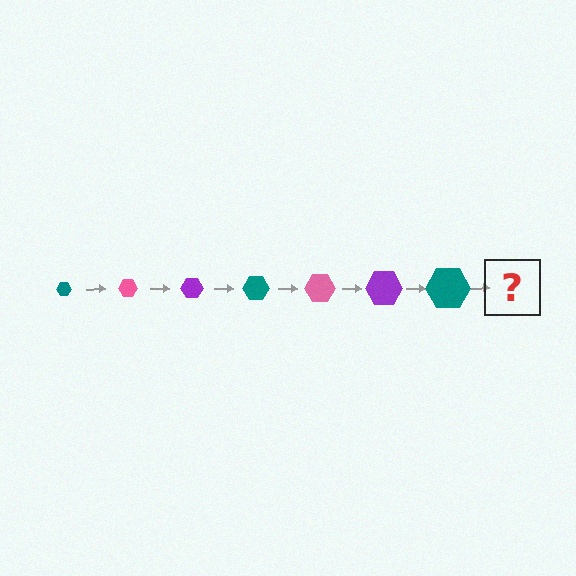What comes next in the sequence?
The next element should be a pink hexagon, larger than the previous one.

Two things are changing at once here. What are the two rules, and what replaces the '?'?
The two rules are that the hexagon grows larger each step and the color cycles through teal, pink, and purple. The '?' should be a pink hexagon, larger than the previous one.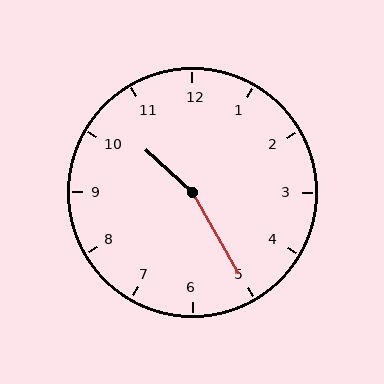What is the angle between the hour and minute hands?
Approximately 162 degrees.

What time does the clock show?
10:25.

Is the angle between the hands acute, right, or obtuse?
It is obtuse.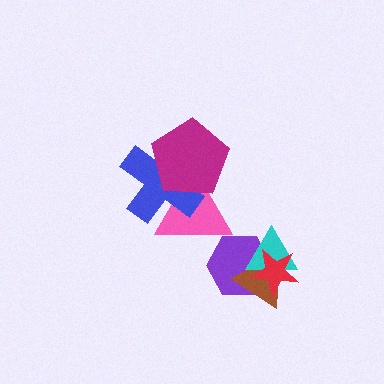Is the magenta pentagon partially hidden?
No, no other shape covers it.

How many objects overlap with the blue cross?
2 objects overlap with the blue cross.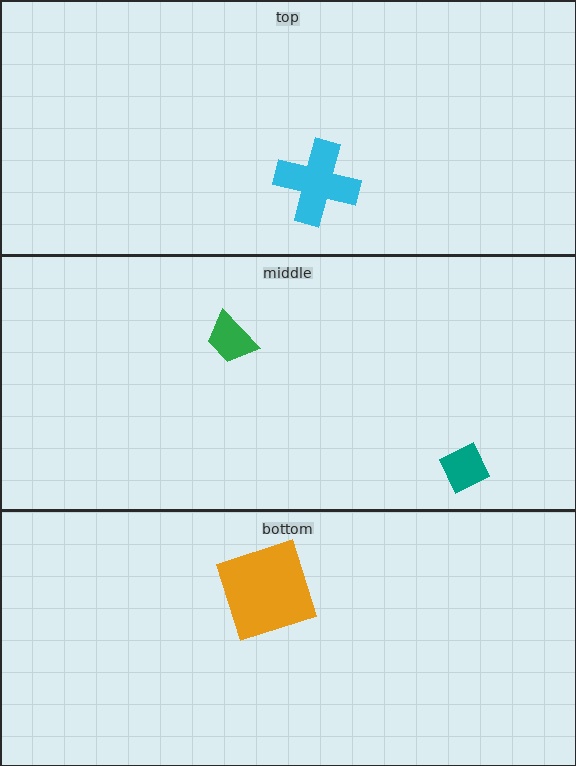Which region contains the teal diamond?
The middle region.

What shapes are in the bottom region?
The orange square.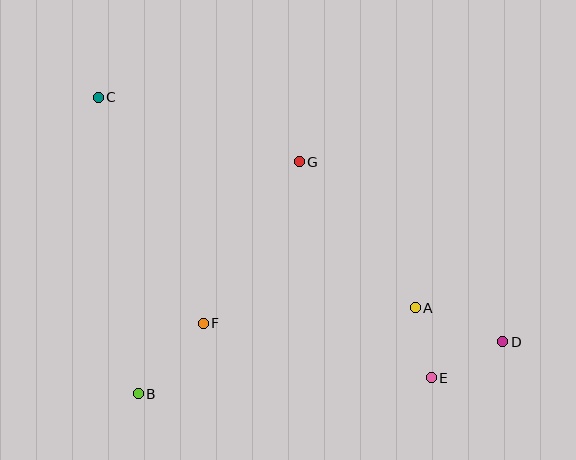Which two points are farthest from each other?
Points C and D are farthest from each other.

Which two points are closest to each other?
Points A and E are closest to each other.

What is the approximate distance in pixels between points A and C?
The distance between A and C is approximately 380 pixels.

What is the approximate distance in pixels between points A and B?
The distance between A and B is approximately 290 pixels.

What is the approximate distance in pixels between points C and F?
The distance between C and F is approximately 249 pixels.